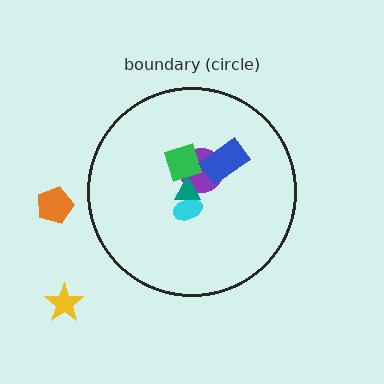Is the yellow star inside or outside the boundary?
Outside.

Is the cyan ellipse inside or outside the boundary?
Inside.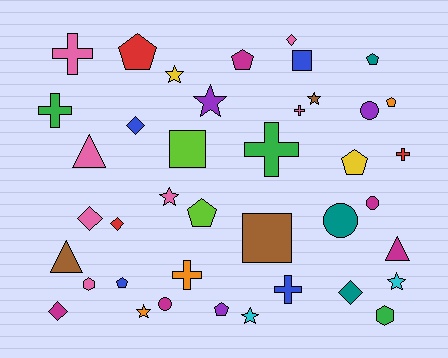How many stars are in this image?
There are 7 stars.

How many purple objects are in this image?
There are 3 purple objects.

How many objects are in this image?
There are 40 objects.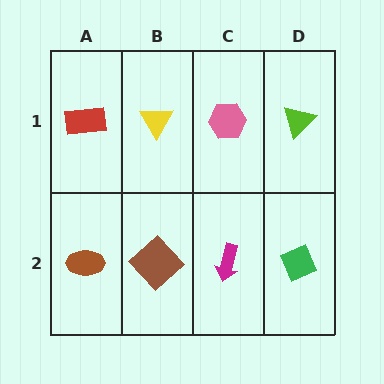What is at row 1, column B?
A yellow triangle.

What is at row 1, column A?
A red rectangle.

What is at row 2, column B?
A brown diamond.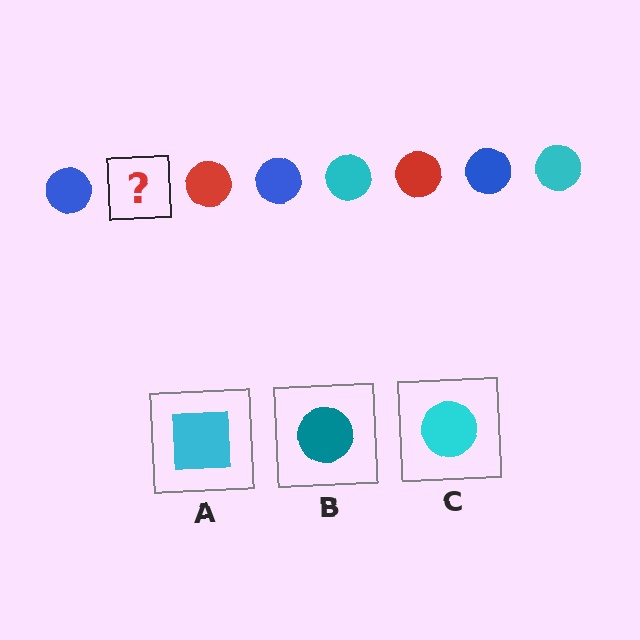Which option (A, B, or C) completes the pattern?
C.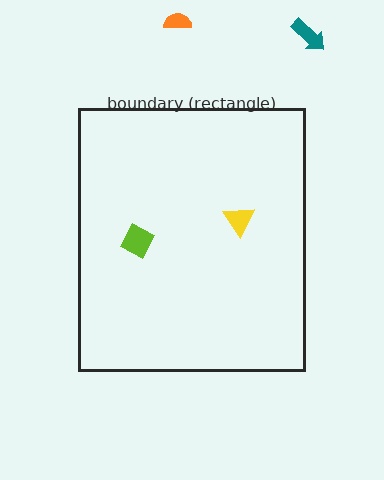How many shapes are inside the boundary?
2 inside, 2 outside.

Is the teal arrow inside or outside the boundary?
Outside.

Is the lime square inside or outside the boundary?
Inside.